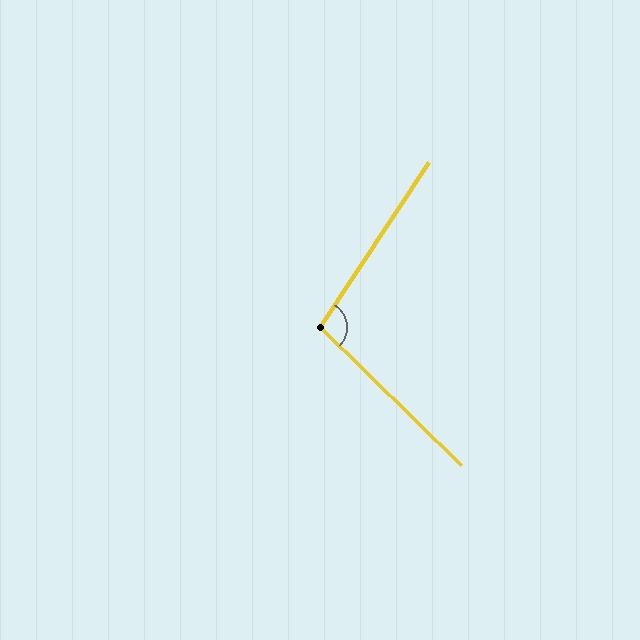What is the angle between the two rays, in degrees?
Approximately 101 degrees.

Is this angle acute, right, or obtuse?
It is obtuse.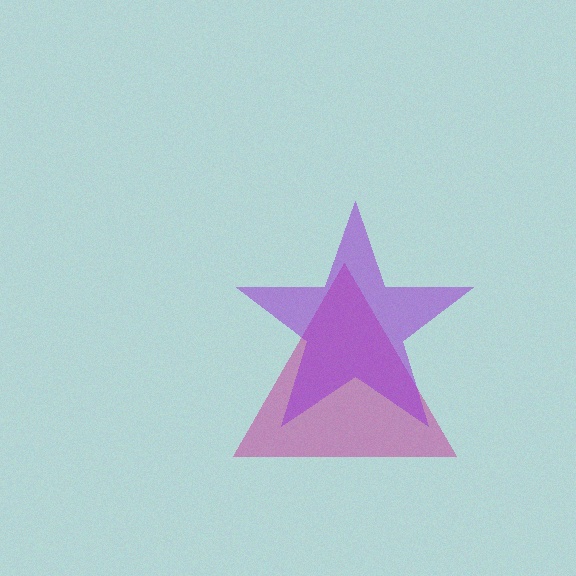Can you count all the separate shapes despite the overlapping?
Yes, there are 2 separate shapes.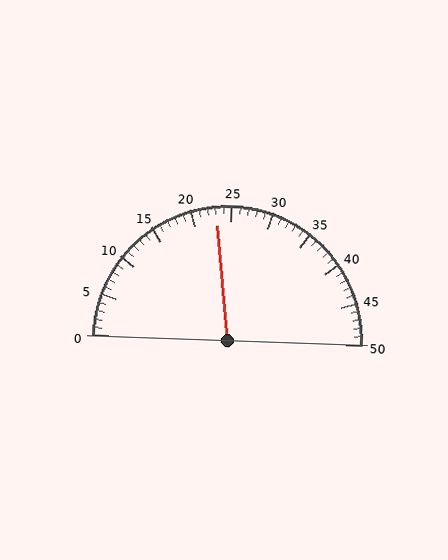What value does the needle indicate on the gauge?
The needle indicates approximately 23.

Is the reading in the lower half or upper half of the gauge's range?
The reading is in the lower half of the range (0 to 50).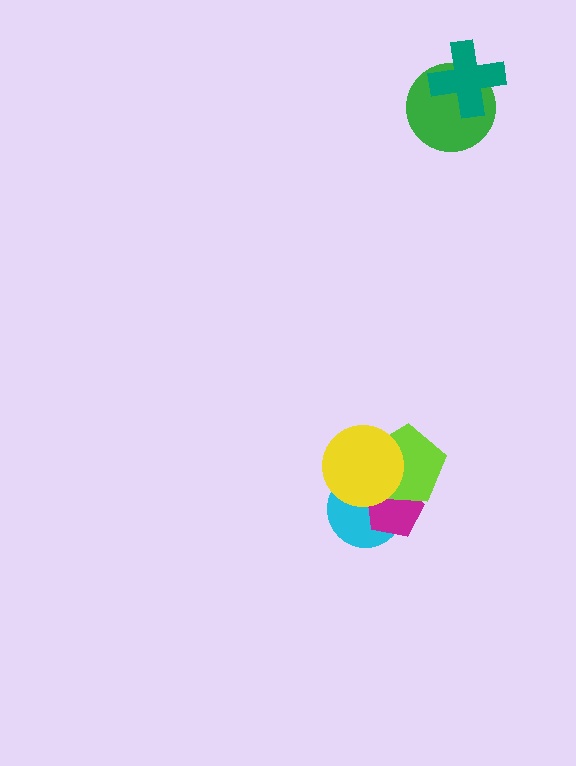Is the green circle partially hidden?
Yes, it is partially covered by another shape.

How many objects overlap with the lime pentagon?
3 objects overlap with the lime pentagon.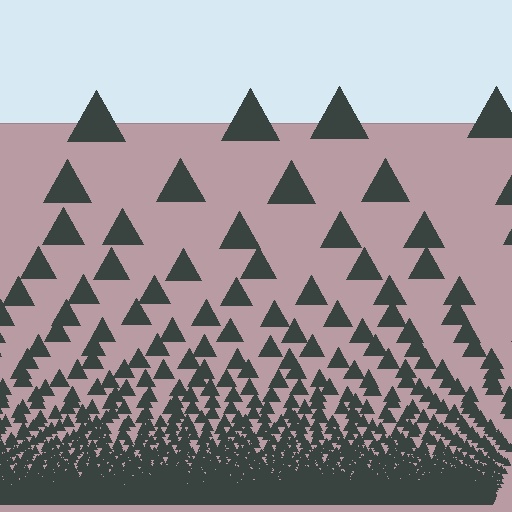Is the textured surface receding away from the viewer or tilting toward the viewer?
The surface appears to tilt toward the viewer. Texture elements get larger and sparser toward the top.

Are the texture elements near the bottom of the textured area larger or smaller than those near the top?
Smaller. The gradient is inverted — elements near the bottom are smaller and denser.